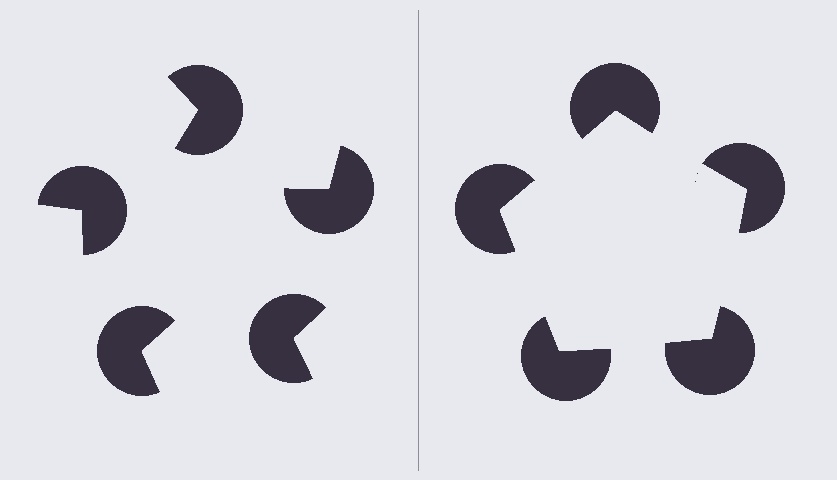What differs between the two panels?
The pac-man discs are positioned identically on both sides; only the wedge orientations differ. On the right they align to a pentagon; on the left they are misaligned.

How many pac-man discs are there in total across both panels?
10 — 5 on each side.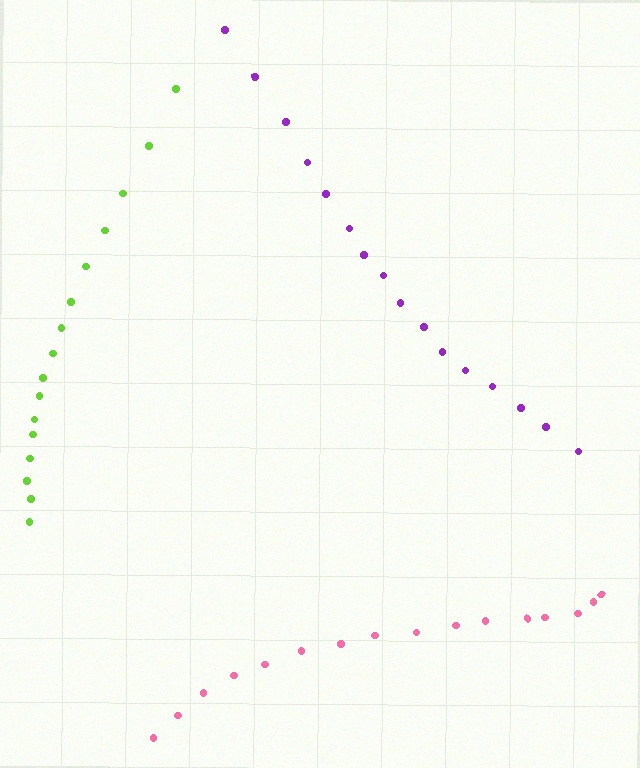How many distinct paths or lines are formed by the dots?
There are 3 distinct paths.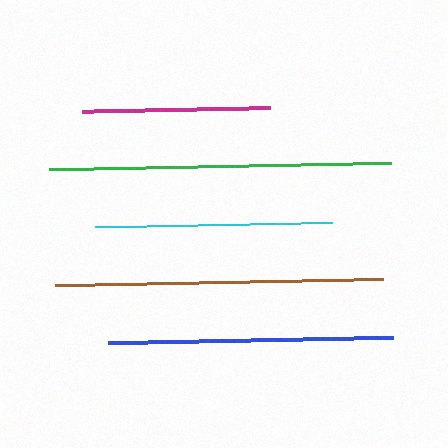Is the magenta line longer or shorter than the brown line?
The brown line is longer than the magenta line.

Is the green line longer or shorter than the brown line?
The green line is longer than the brown line.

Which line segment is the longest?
The green line is the longest at approximately 342 pixels.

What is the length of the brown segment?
The brown segment is approximately 328 pixels long.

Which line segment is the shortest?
The magenta line is the shortest at approximately 189 pixels.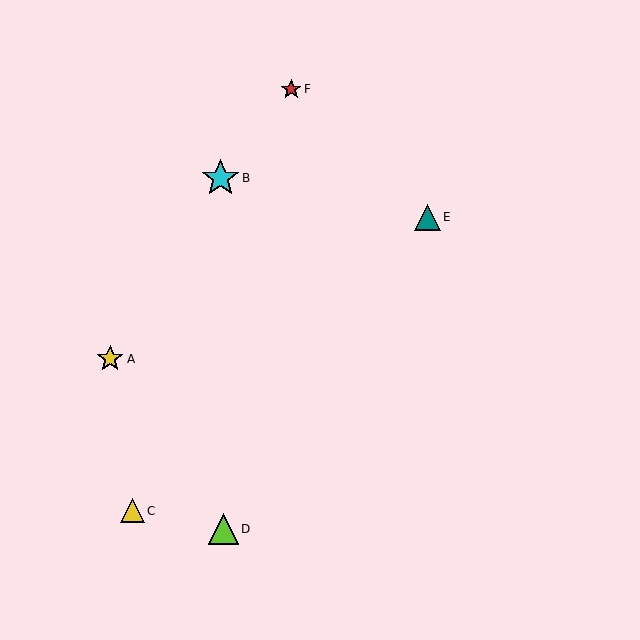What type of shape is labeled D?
Shape D is a lime triangle.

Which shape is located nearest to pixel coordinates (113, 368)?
The yellow star (labeled A) at (110, 359) is nearest to that location.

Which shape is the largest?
The cyan star (labeled B) is the largest.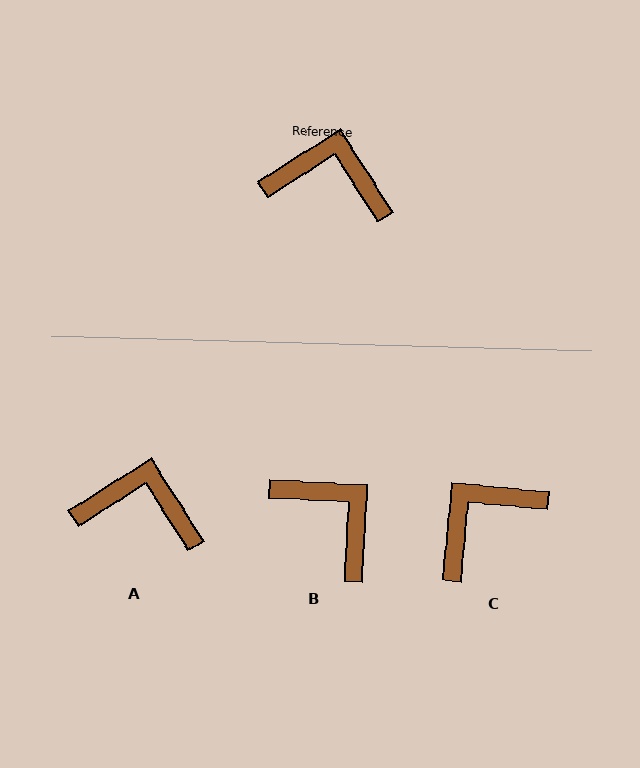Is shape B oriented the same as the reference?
No, it is off by about 36 degrees.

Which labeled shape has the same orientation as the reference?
A.